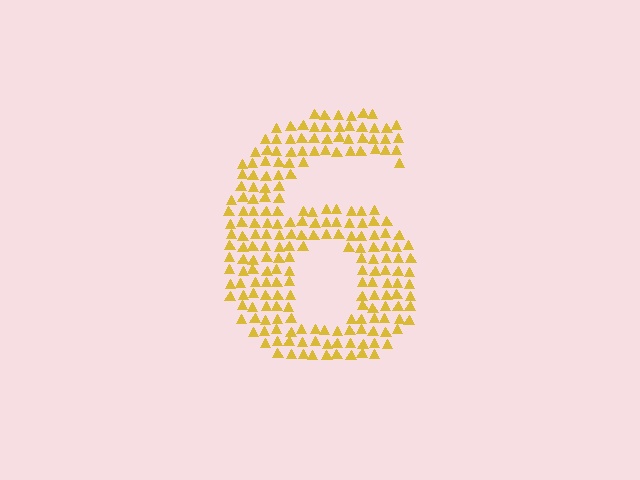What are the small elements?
The small elements are triangles.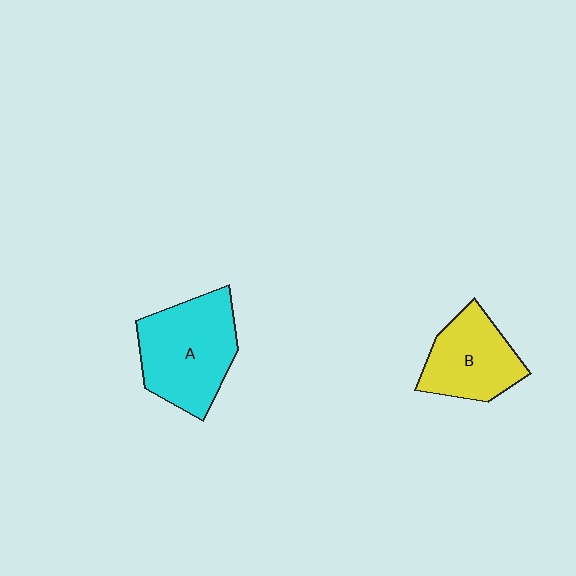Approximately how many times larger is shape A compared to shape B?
Approximately 1.3 times.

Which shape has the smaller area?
Shape B (yellow).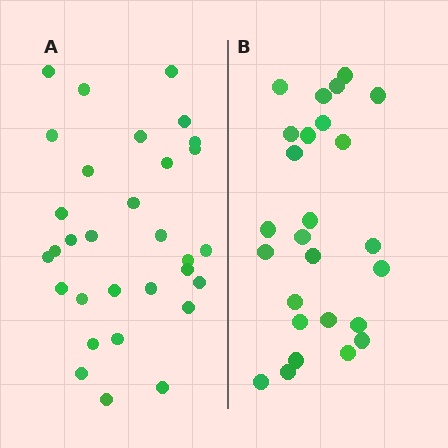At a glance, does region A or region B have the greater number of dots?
Region A (the left region) has more dots.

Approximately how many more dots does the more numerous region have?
Region A has about 5 more dots than region B.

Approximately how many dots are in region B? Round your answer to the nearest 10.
About 30 dots. (The exact count is 26, which rounds to 30.)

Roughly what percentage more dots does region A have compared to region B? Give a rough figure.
About 20% more.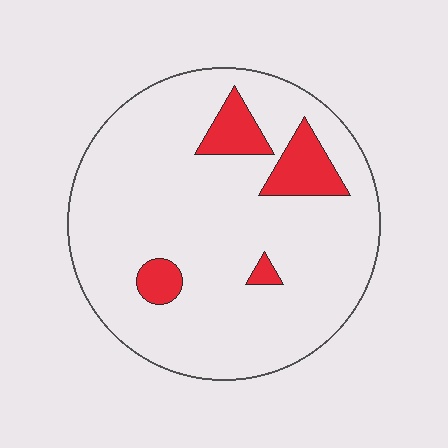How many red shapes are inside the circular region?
4.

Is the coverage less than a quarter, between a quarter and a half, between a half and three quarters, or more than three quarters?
Less than a quarter.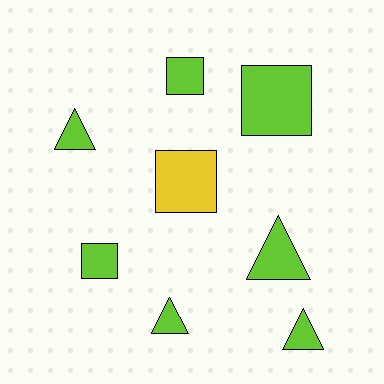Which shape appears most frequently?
Triangle, with 4 objects.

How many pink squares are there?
There are no pink squares.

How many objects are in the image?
There are 8 objects.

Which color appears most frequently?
Lime, with 7 objects.